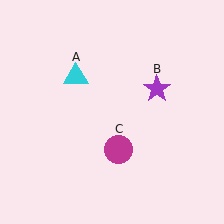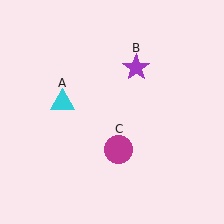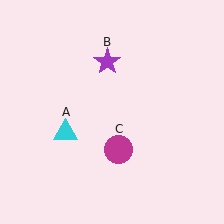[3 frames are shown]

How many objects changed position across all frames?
2 objects changed position: cyan triangle (object A), purple star (object B).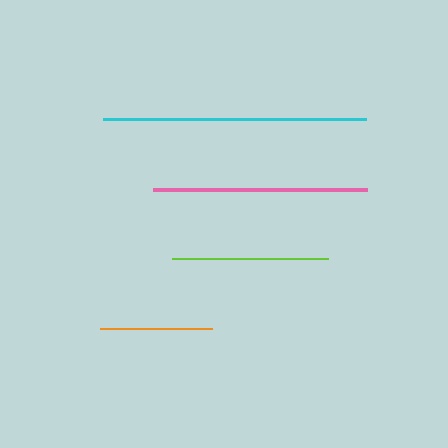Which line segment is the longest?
The cyan line is the longest at approximately 263 pixels.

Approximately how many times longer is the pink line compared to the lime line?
The pink line is approximately 1.4 times the length of the lime line.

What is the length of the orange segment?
The orange segment is approximately 112 pixels long.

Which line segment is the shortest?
The orange line is the shortest at approximately 112 pixels.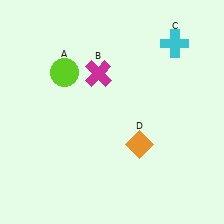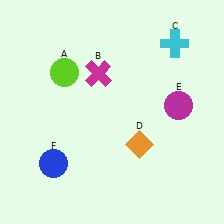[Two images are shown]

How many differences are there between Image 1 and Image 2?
There are 2 differences between the two images.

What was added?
A magenta circle (E), a blue circle (F) were added in Image 2.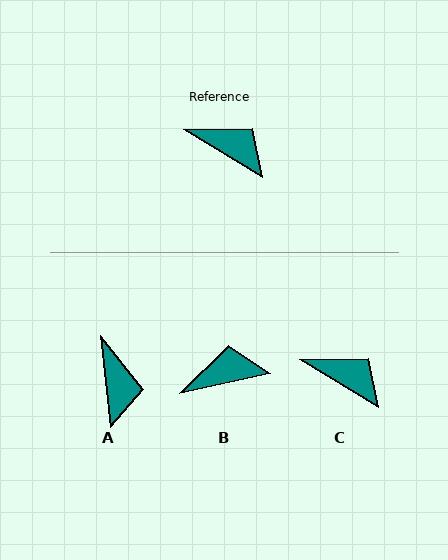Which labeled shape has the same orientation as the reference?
C.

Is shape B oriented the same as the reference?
No, it is off by about 43 degrees.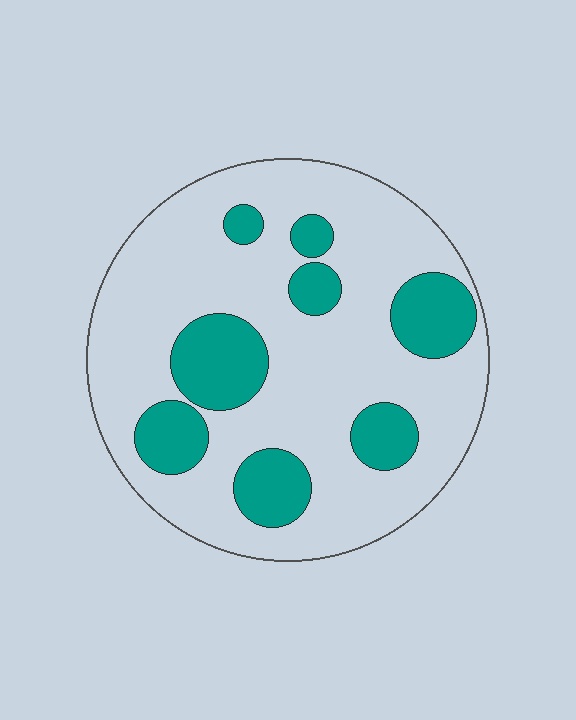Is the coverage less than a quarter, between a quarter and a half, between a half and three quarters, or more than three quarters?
Less than a quarter.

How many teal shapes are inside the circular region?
8.